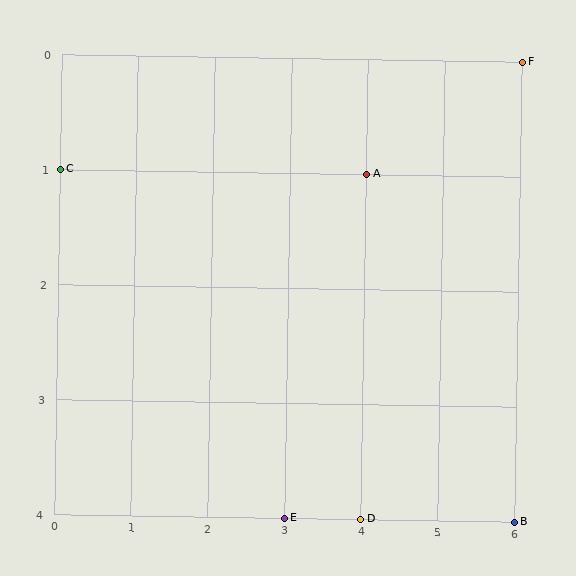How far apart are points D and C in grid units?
Points D and C are 4 columns and 3 rows apart (about 5.0 grid units diagonally).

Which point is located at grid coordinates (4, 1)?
Point A is at (4, 1).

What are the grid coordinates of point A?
Point A is at grid coordinates (4, 1).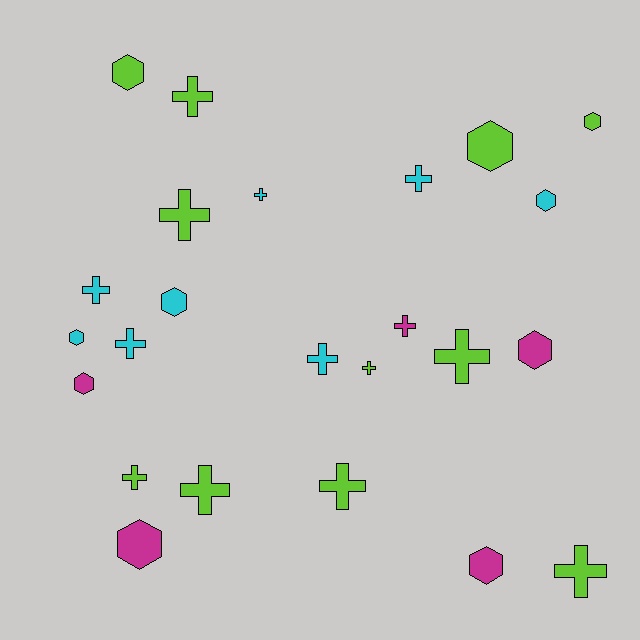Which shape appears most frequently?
Cross, with 14 objects.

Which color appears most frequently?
Lime, with 11 objects.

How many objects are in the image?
There are 24 objects.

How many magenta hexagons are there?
There are 4 magenta hexagons.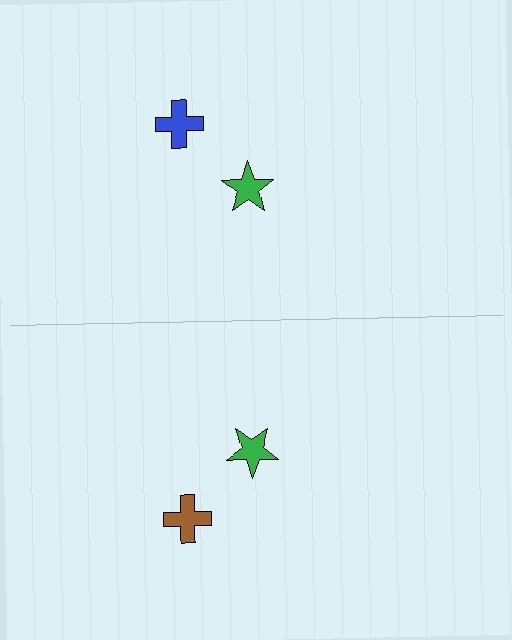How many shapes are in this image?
There are 4 shapes in this image.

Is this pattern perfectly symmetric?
No, the pattern is not perfectly symmetric. The brown cross on the bottom side breaks the symmetry — its mirror counterpart is blue.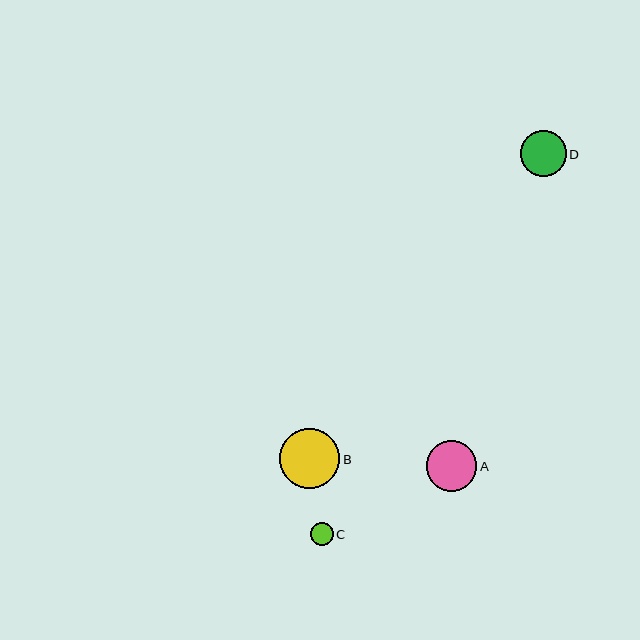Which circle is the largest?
Circle B is the largest with a size of approximately 60 pixels.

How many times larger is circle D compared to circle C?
Circle D is approximately 2.0 times the size of circle C.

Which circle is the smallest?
Circle C is the smallest with a size of approximately 23 pixels.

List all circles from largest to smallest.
From largest to smallest: B, A, D, C.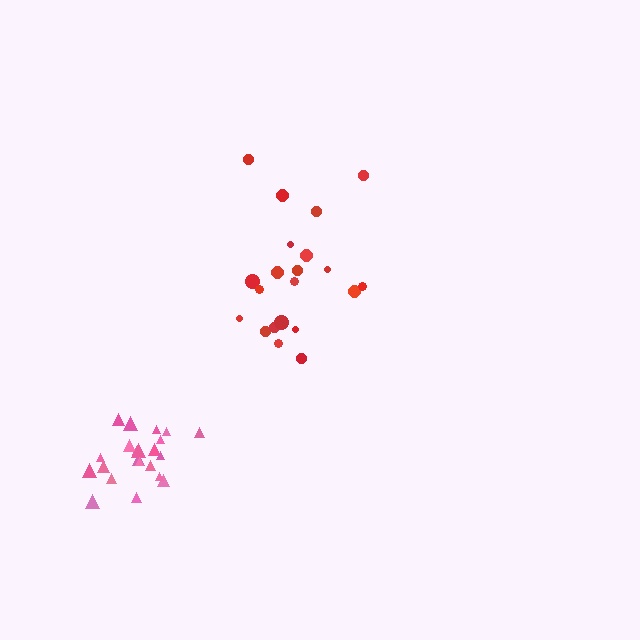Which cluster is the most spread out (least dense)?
Red.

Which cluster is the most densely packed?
Pink.